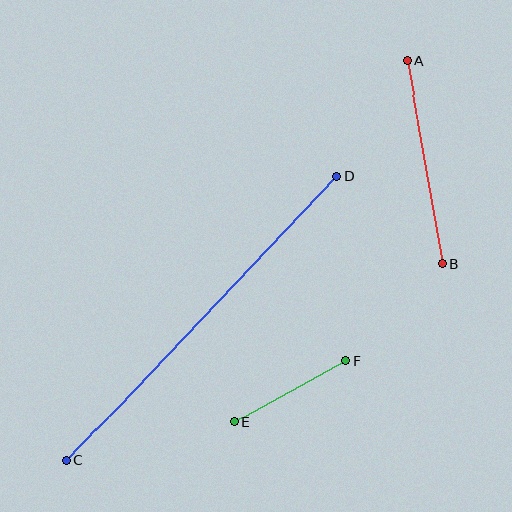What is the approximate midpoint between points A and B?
The midpoint is at approximately (425, 162) pixels.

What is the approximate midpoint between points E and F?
The midpoint is at approximately (290, 391) pixels.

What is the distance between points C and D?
The distance is approximately 392 pixels.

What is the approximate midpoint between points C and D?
The midpoint is at approximately (202, 319) pixels.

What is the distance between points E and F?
The distance is approximately 126 pixels.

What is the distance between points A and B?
The distance is approximately 206 pixels.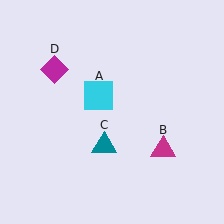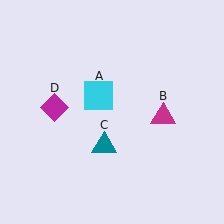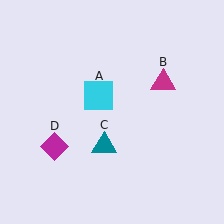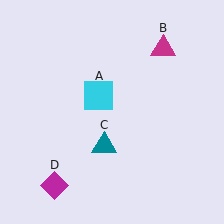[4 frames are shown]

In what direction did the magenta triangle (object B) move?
The magenta triangle (object B) moved up.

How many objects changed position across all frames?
2 objects changed position: magenta triangle (object B), magenta diamond (object D).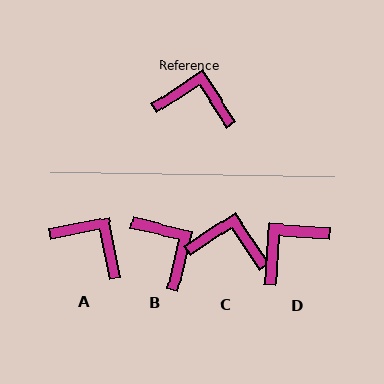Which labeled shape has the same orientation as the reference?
C.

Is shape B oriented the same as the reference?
No, it is off by about 47 degrees.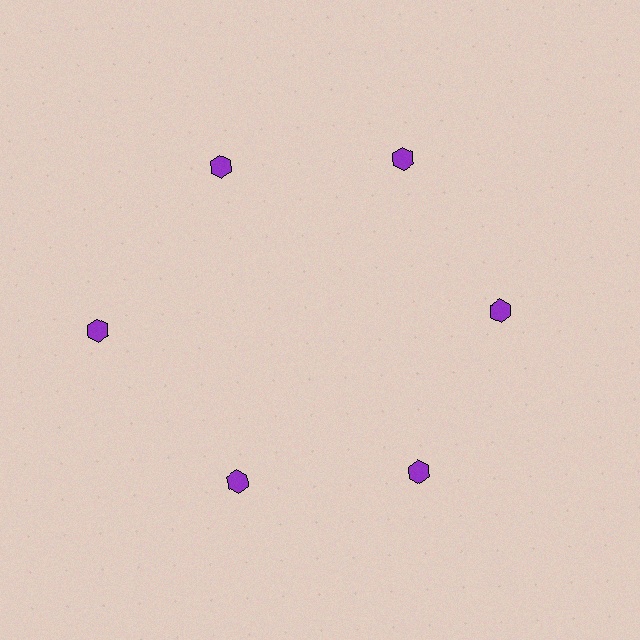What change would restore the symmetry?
The symmetry would be restored by moving it inward, back onto the ring so that all 6 hexagons sit at equal angles and equal distance from the center.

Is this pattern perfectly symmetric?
No. The 6 purple hexagons are arranged in a ring, but one element near the 9 o'clock position is pushed outward from the center, breaking the 6-fold rotational symmetry.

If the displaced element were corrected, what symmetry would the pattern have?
It would have 6-fold rotational symmetry — the pattern would map onto itself every 60 degrees.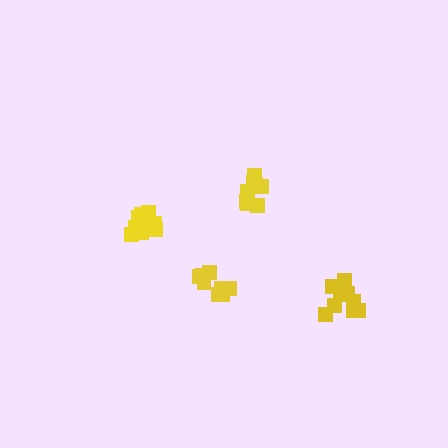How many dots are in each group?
Group 1: 8 dots, Group 2: 8 dots, Group 3: 9 dots, Group 4: 11 dots (36 total).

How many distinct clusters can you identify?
There are 4 distinct clusters.